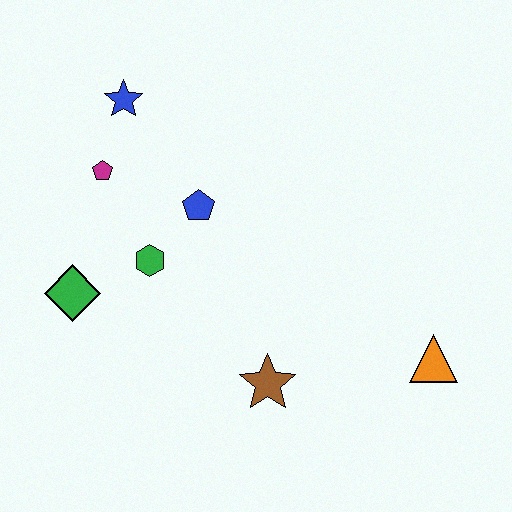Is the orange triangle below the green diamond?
Yes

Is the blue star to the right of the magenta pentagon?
Yes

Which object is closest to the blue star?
The magenta pentagon is closest to the blue star.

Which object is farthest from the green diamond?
The orange triangle is farthest from the green diamond.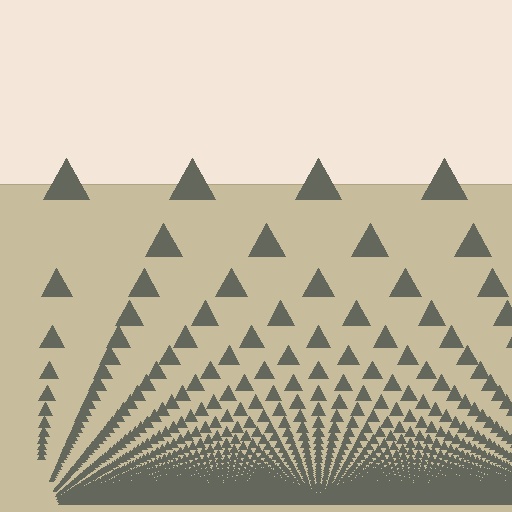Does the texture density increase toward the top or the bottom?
Density increases toward the bottom.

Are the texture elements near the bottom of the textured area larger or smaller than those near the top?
Smaller. The gradient is inverted — elements near the bottom are smaller and denser.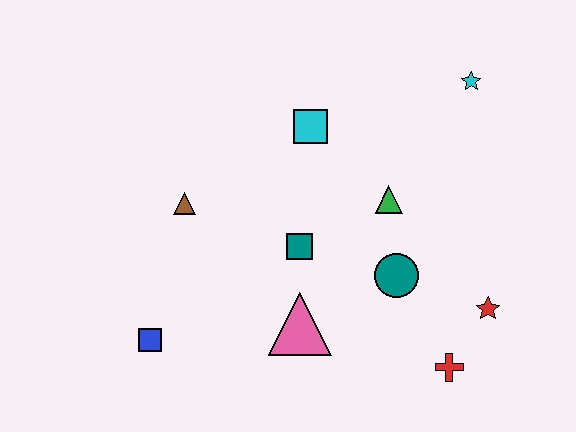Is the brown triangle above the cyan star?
No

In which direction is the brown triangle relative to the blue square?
The brown triangle is above the blue square.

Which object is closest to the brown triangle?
The teal square is closest to the brown triangle.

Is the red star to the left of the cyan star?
No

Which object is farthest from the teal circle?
The blue square is farthest from the teal circle.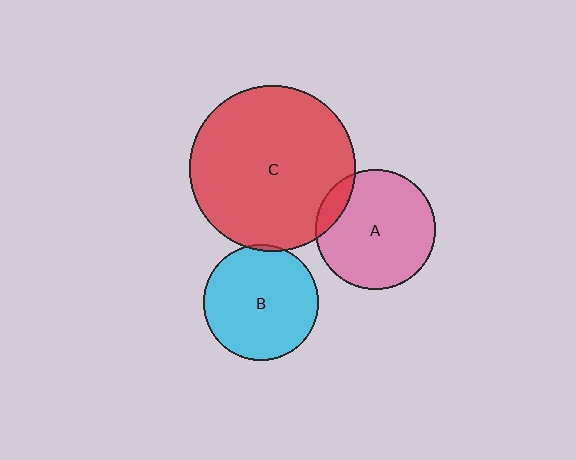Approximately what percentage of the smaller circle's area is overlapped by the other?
Approximately 10%.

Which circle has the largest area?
Circle C (red).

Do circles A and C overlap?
Yes.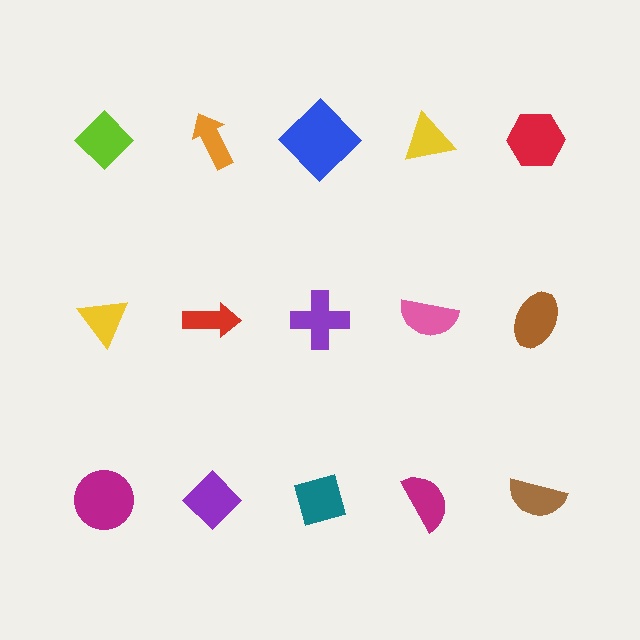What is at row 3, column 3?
A teal diamond.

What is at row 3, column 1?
A magenta circle.